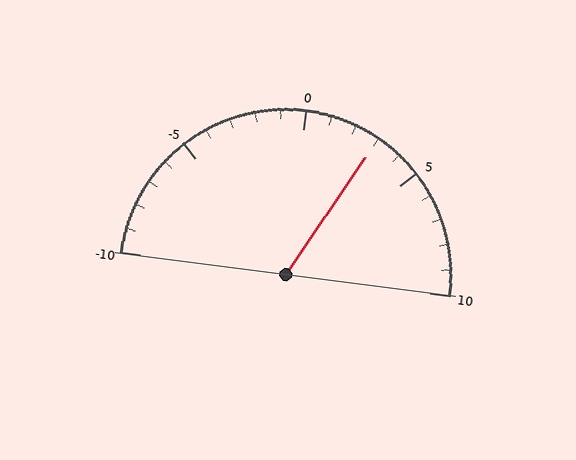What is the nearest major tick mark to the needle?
The nearest major tick mark is 5.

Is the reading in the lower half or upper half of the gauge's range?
The reading is in the upper half of the range (-10 to 10).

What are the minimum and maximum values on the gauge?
The gauge ranges from -10 to 10.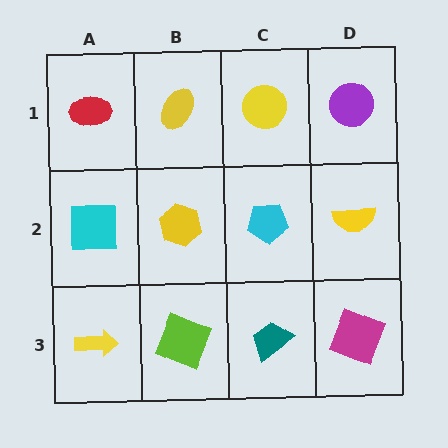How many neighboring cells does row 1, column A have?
2.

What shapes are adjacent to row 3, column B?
A yellow hexagon (row 2, column B), a yellow arrow (row 3, column A), a teal trapezoid (row 3, column C).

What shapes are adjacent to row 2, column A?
A red ellipse (row 1, column A), a yellow arrow (row 3, column A), a yellow hexagon (row 2, column B).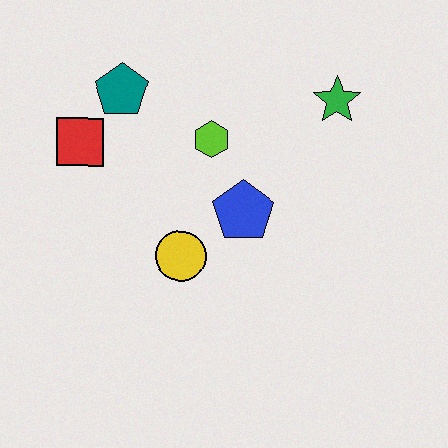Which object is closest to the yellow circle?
The blue pentagon is closest to the yellow circle.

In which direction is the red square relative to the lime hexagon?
The red square is to the left of the lime hexagon.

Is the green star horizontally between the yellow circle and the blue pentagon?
No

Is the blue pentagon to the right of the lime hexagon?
Yes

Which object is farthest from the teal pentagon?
The green star is farthest from the teal pentagon.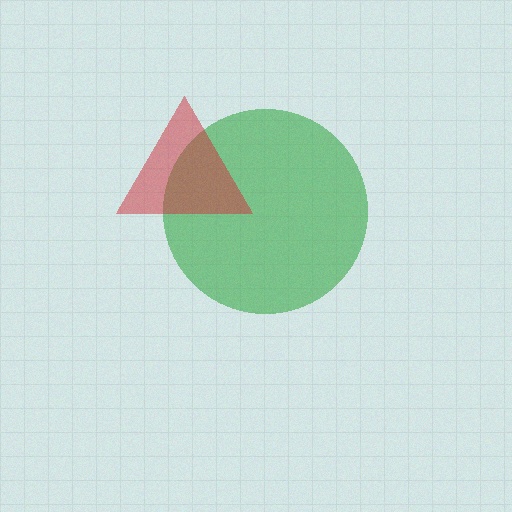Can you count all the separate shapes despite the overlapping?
Yes, there are 2 separate shapes.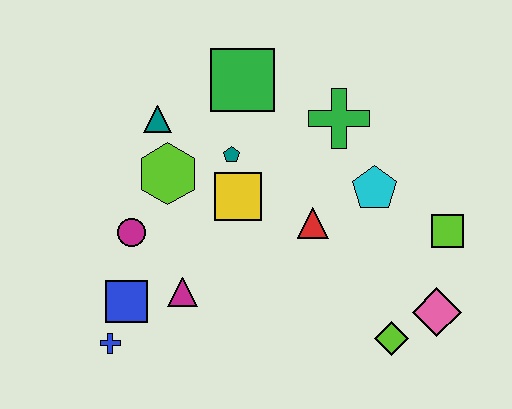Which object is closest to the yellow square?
The teal pentagon is closest to the yellow square.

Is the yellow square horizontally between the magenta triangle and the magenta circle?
No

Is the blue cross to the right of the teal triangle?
No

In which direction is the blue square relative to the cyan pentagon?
The blue square is to the left of the cyan pentagon.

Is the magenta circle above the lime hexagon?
No